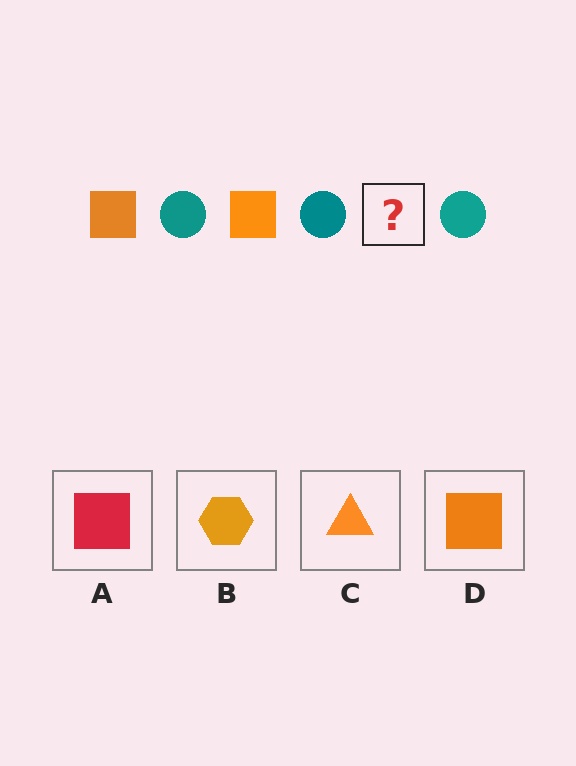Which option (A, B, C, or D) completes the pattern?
D.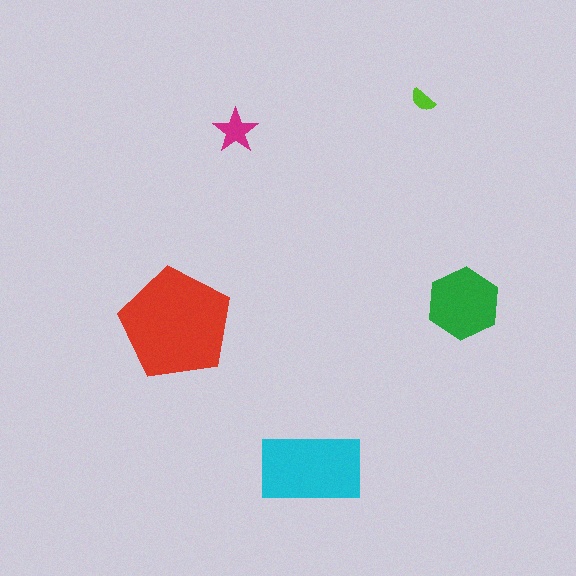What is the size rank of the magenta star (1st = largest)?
4th.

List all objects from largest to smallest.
The red pentagon, the cyan rectangle, the green hexagon, the magenta star, the lime semicircle.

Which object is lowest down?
The cyan rectangle is bottommost.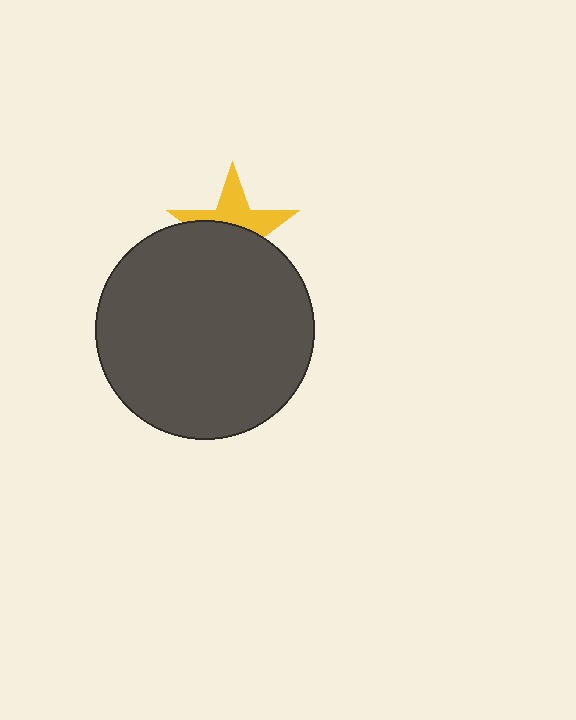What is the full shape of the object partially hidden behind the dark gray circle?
The partially hidden object is a yellow star.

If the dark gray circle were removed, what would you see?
You would see the complete yellow star.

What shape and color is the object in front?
The object in front is a dark gray circle.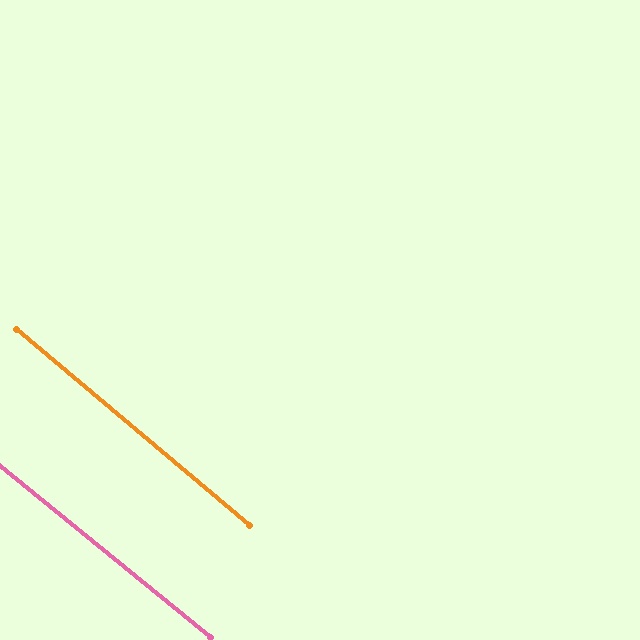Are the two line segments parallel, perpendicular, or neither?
Parallel — their directions differ by only 1.2°.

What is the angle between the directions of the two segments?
Approximately 1 degree.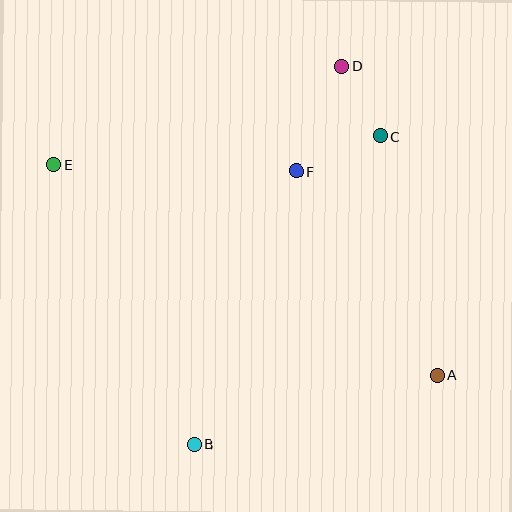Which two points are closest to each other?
Points C and D are closest to each other.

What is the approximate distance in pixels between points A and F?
The distance between A and F is approximately 248 pixels.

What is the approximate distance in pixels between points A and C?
The distance between A and C is approximately 245 pixels.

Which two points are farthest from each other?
Points A and E are farthest from each other.